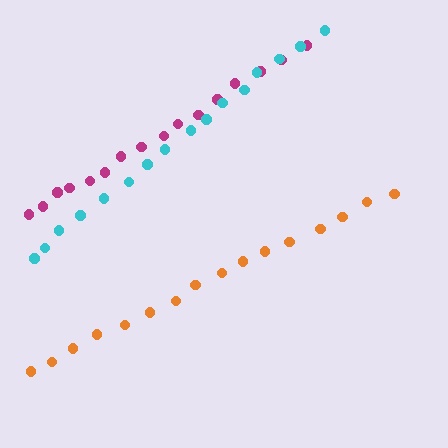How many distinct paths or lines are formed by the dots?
There are 3 distinct paths.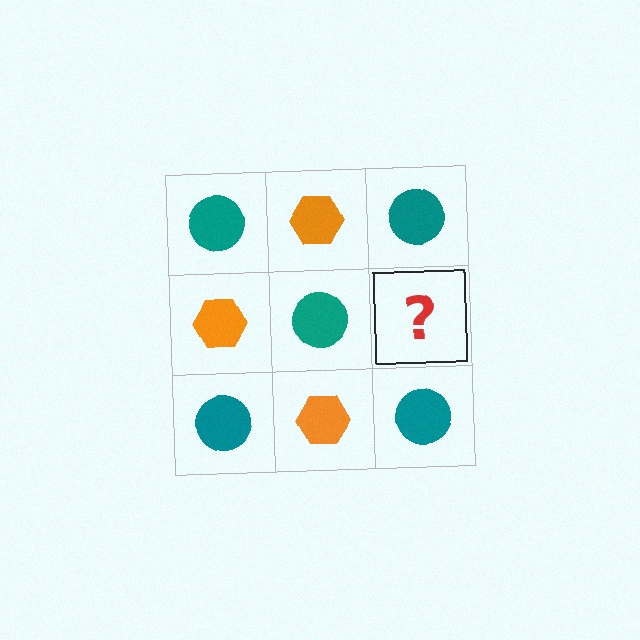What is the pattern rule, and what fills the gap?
The rule is that it alternates teal circle and orange hexagon in a checkerboard pattern. The gap should be filled with an orange hexagon.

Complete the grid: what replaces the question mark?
The question mark should be replaced with an orange hexagon.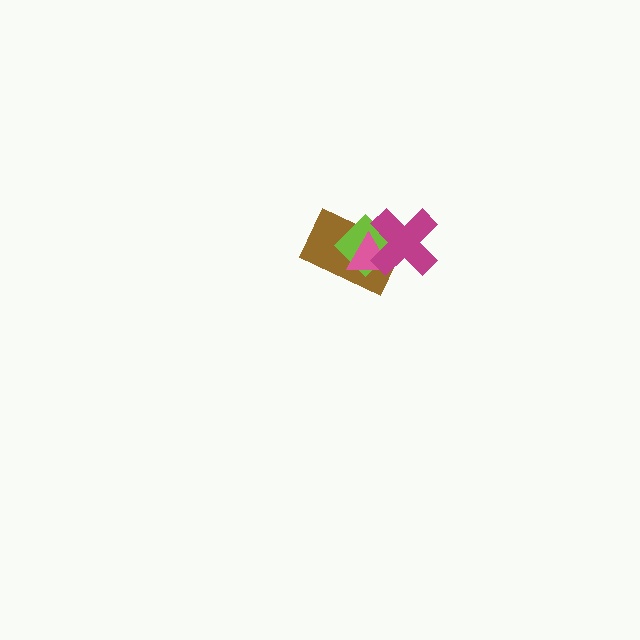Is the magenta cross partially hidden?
No, no other shape covers it.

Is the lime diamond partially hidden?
Yes, it is partially covered by another shape.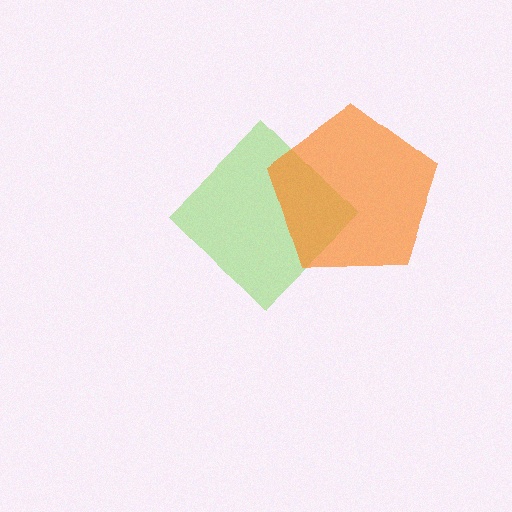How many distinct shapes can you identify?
There are 2 distinct shapes: a lime diamond, an orange pentagon.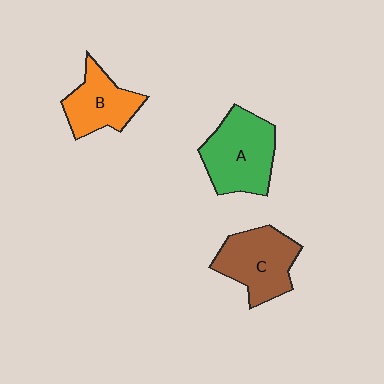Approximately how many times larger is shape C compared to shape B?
Approximately 1.2 times.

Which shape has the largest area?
Shape A (green).